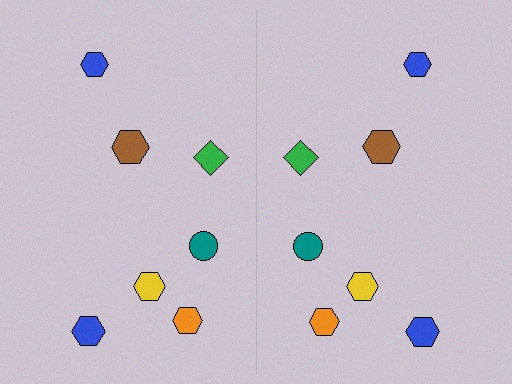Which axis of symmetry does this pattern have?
The pattern has a vertical axis of symmetry running through the center of the image.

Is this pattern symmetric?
Yes, this pattern has bilateral (reflection) symmetry.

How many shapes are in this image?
There are 14 shapes in this image.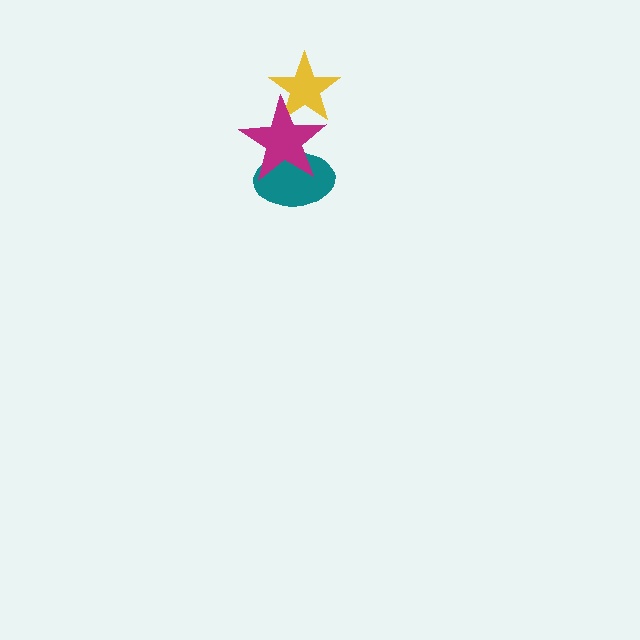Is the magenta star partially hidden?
No, no other shape covers it.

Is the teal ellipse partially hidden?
Yes, it is partially covered by another shape.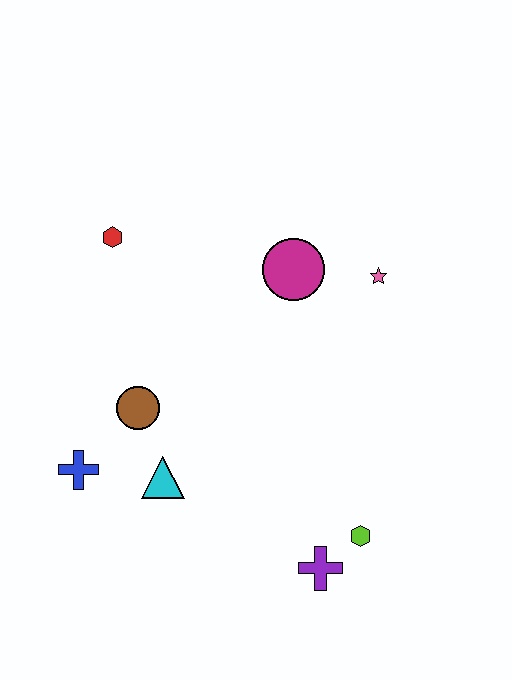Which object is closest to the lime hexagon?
The purple cross is closest to the lime hexagon.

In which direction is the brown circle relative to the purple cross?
The brown circle is to the left of the purple cross.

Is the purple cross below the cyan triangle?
Yes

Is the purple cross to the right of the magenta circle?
Yes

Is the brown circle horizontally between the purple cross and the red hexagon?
Yes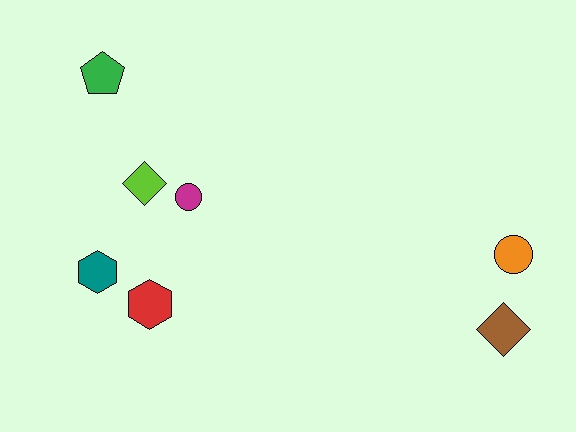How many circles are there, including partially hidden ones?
There are 2 circles.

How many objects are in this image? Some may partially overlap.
There are 7 objects.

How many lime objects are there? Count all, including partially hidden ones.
There is 1 lime object.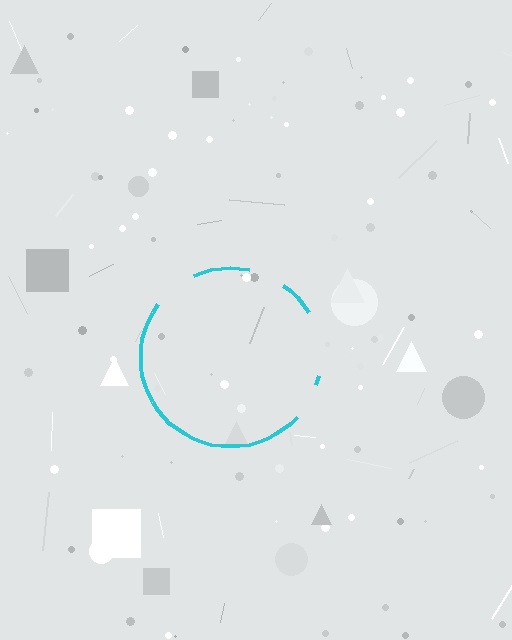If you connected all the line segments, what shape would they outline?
They would outline a circle.